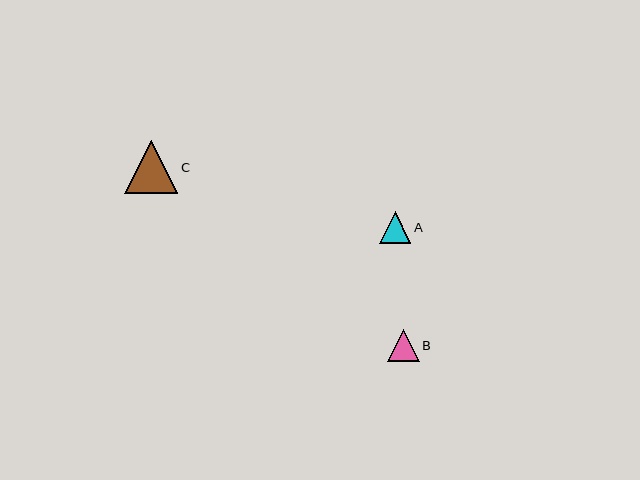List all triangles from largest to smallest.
From largest to smallest: C, B, A.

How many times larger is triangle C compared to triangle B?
Triangle C is approximately 1.7 times the size of triangle B.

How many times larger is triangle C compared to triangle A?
Triangle C is approximately 1.7 times the size of triangle A.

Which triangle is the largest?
Triangle C is the largest with a size of approximately 54 pixels.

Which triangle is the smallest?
Triangle A is the smallest with a size of approximately 31 pixels.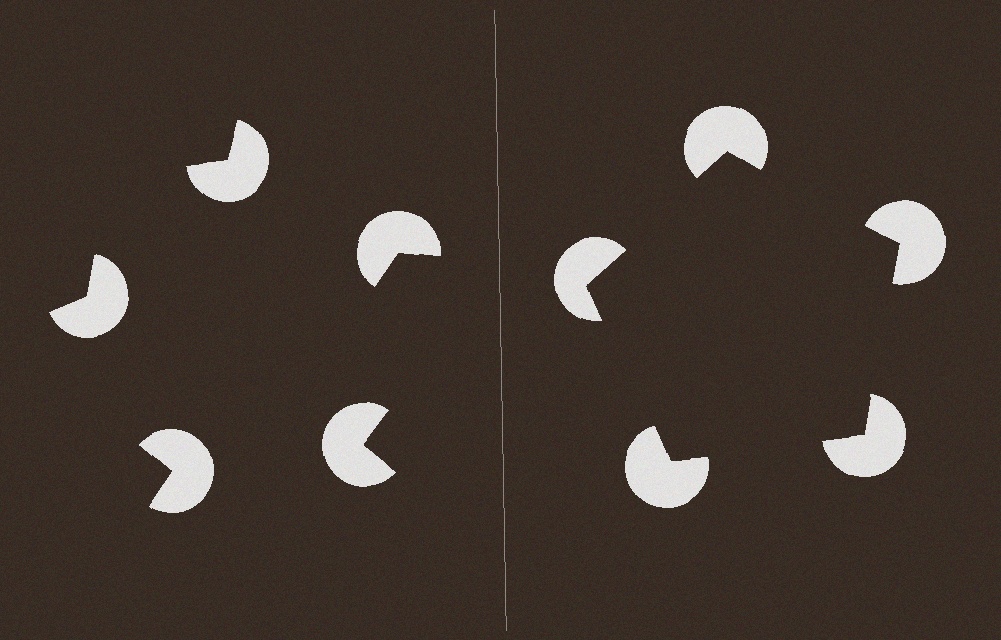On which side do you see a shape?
An illusory pentagon appears on the right side. On the left side the wedge cuts are rotated, so no coherent shape forms.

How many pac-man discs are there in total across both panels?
10 — 5 on each side.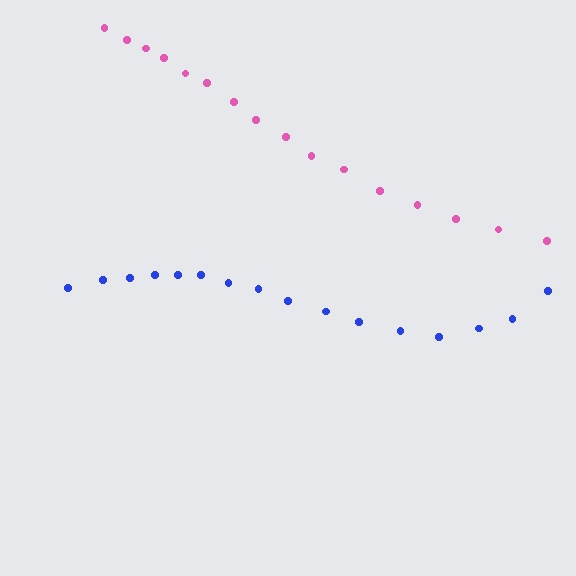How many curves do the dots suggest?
There are 2 distinct paths.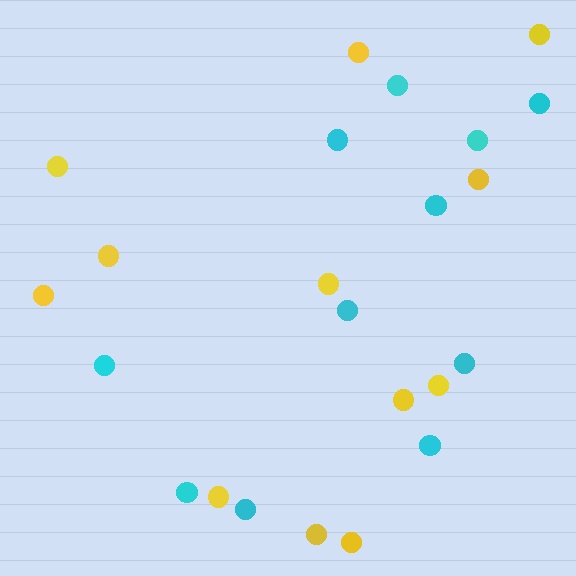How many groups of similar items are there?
There are 2 groups: one group of cyan circles (11) and one group of yellow circles (12).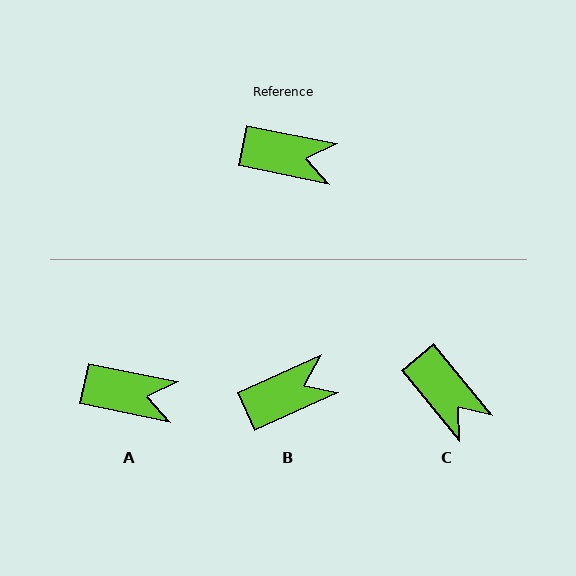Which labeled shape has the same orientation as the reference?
A.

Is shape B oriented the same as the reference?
No, it is off by about 36 degrees.